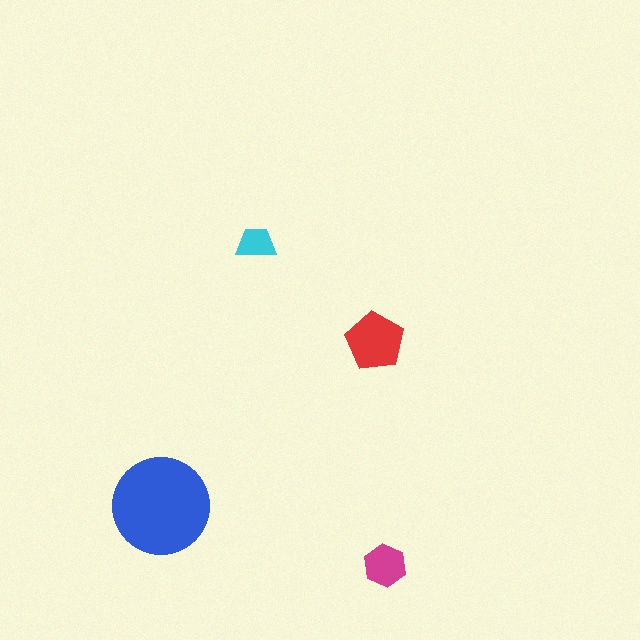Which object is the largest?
The blue circle.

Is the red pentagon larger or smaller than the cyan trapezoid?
Larger.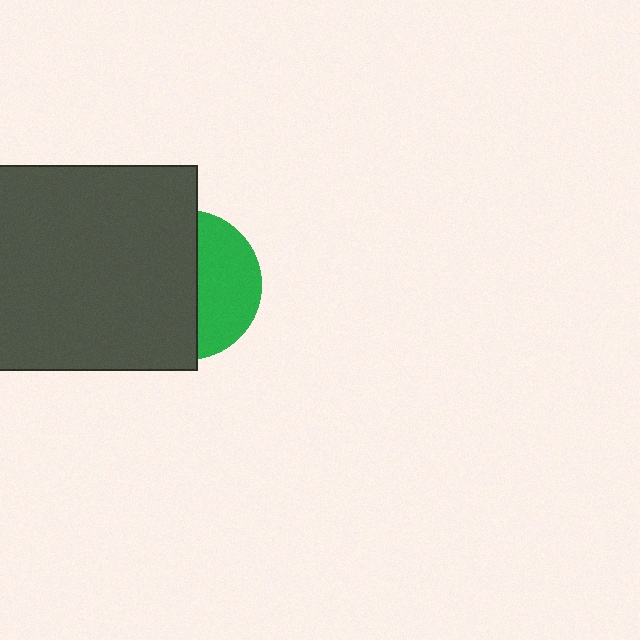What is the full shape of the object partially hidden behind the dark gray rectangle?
The partially hidden object is a green circle.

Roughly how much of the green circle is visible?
A small part of it is visible (roughly 41%).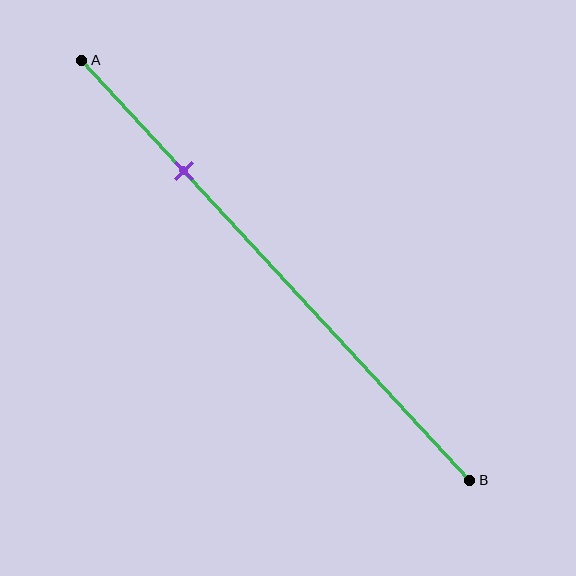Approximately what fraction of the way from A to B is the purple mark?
The purple mark is approximately 25% of the way from A to B.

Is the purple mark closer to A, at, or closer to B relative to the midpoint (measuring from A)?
The purple mark is closer to point A than the midpoint of segment AB.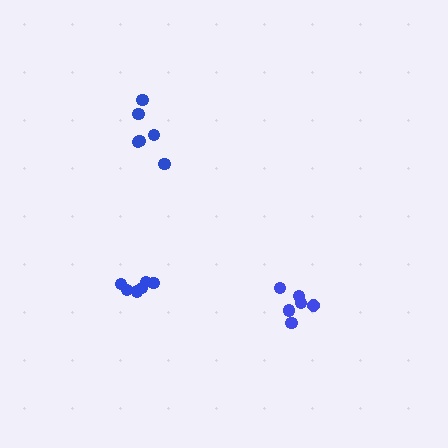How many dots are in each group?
Group 1: 6 dots, Group 2: 6 dots, Group 3: 6 dots (18 total).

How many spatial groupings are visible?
There are 3 spatial groupings.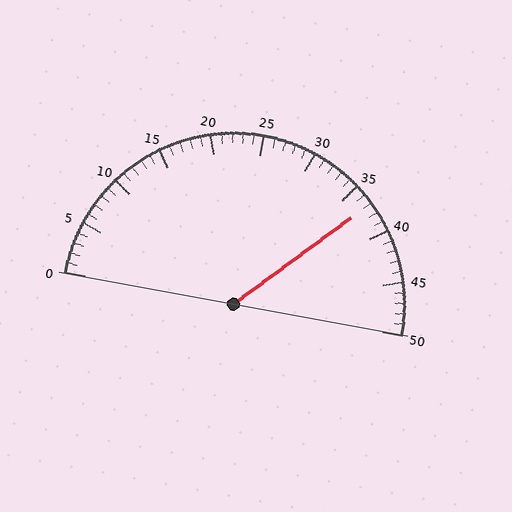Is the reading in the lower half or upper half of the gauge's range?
The reading is in the upper half of the range (0 to 50).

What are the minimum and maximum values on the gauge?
The gauge ranges from 0 to 50.